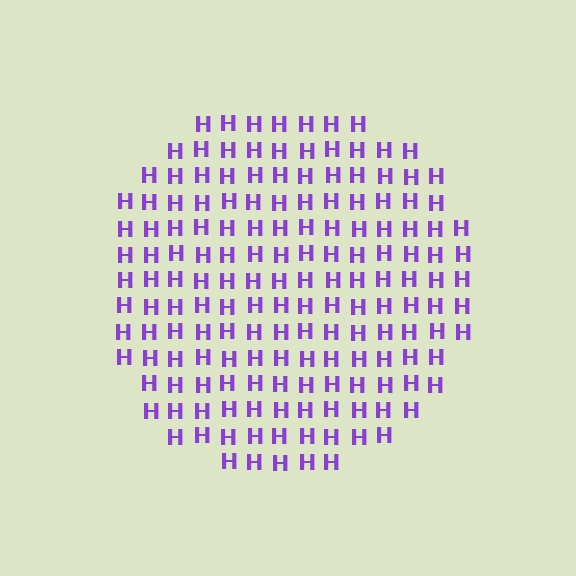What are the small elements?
The small elements are letter H's.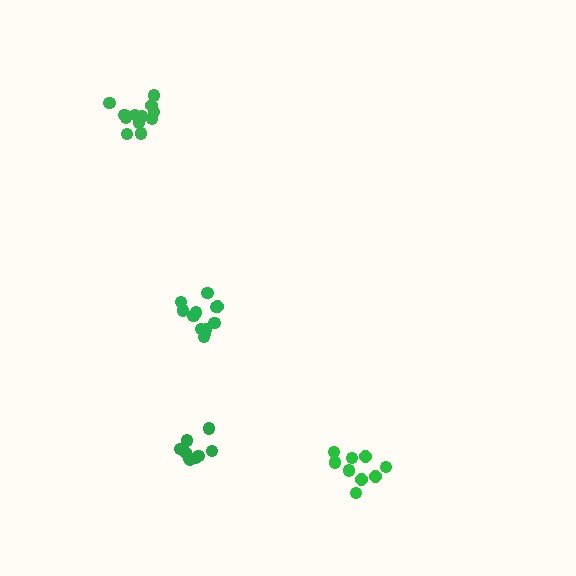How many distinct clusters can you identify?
There are 4 distinct clusters.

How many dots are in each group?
Group 1: 9 dots, Group 2: 9 dots, Group 3: 12 dots, Group 4: 12 dots (42 total).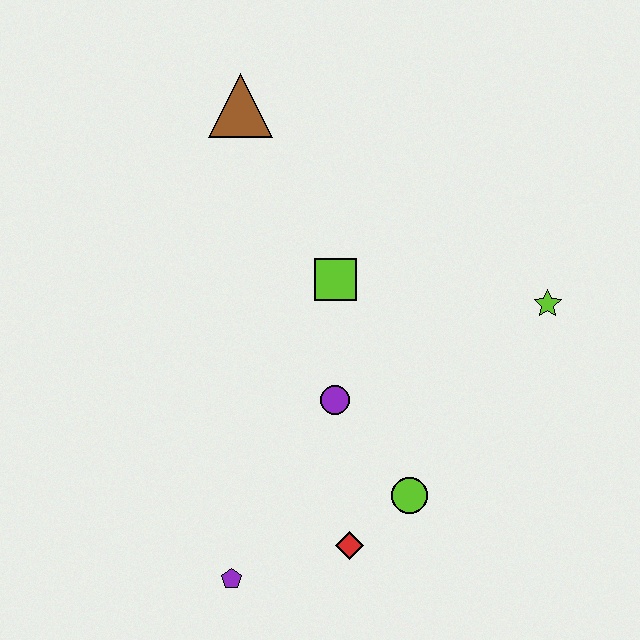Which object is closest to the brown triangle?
The lime square is closest to the brown triangle.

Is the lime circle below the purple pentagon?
No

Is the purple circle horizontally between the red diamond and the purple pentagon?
Yes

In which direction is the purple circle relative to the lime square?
The purple circle is below the lime square.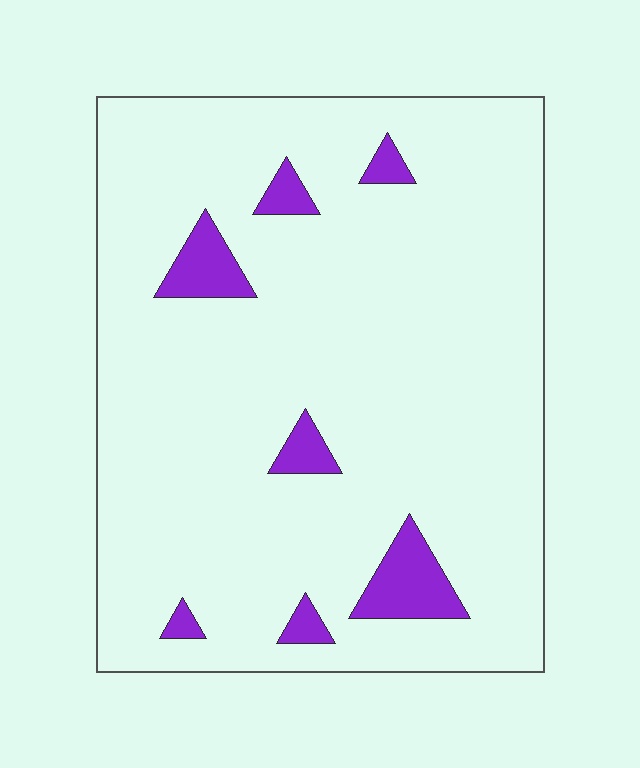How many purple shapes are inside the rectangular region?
7.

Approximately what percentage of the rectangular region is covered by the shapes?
Approximately 10%.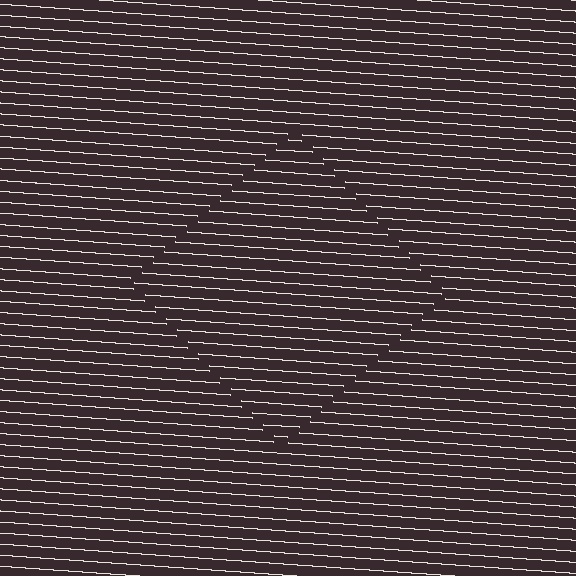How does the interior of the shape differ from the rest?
The interior of the shape contains the same grating, shifted by half a period — the contour is defined by the phase discontinuity where line-ends from the inner and outer gratings abut.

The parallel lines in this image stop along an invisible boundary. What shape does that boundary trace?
An illusory square. The interior of the shape contains the same grating, shifted by half a period — the contour is defined by the phase discontinuity where line-ends from the inner and outer gratings abut.